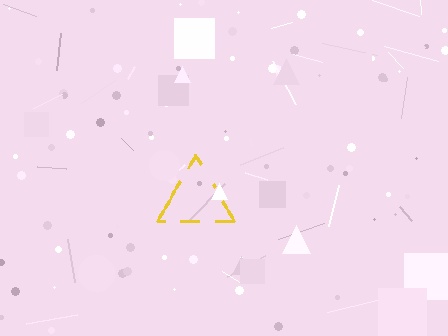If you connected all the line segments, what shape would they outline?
They would outline a triangle.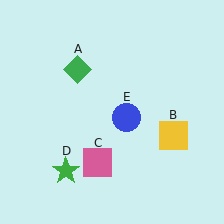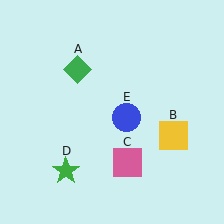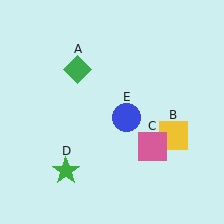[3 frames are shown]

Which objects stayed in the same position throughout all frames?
Green diamond (object A) and yellow square (object B) and green star (object D) and blue circle (object E) remained stationary.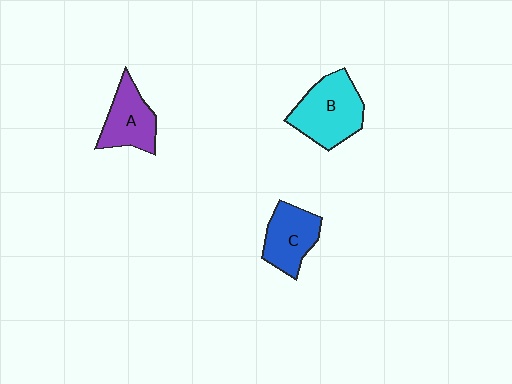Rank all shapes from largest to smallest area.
From largest to smallest: B (cyan), C (blue), A (purple).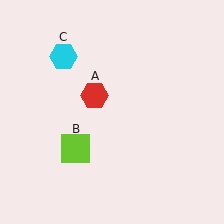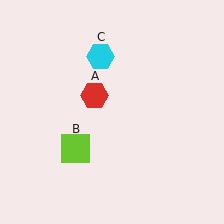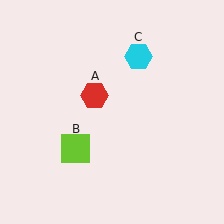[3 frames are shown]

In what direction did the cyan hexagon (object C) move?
The cyan hexagon (object C) moved right.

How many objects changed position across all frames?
1 object changed position: cyan hexagon (object C).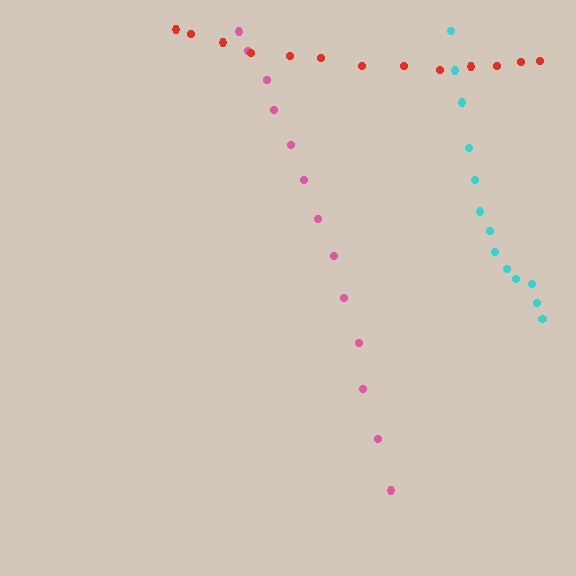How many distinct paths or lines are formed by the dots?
There are 3 distinct paths.